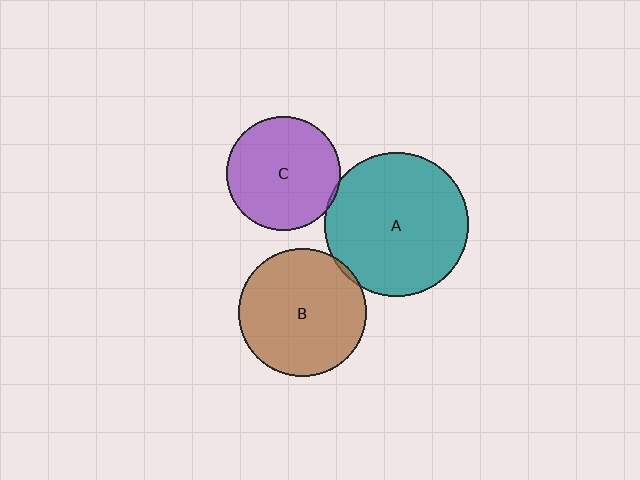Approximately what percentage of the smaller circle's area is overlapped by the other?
Approximately 5%.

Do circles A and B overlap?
Yes.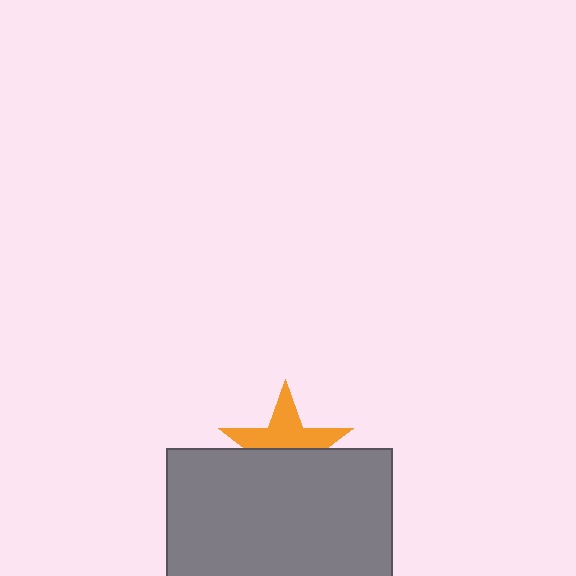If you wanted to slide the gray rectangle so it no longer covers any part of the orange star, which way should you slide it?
Slide it down — that is the most direct way to separate the two shapes.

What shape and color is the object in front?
The object in front is a gray rectangle.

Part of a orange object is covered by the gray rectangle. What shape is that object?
It is a star.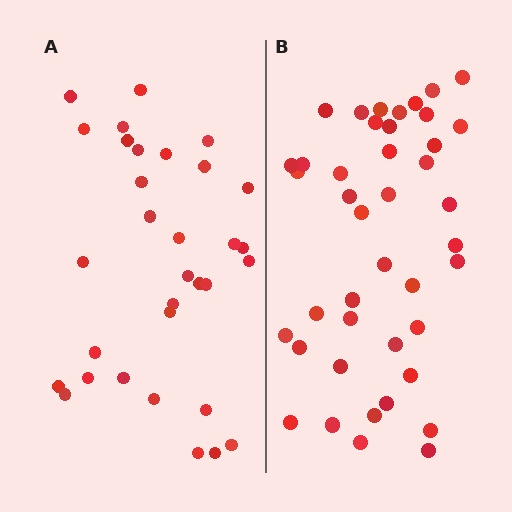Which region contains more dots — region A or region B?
Region B (the right region) has more dots.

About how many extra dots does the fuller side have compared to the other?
Region B has roughly 10 or so more dots than region A.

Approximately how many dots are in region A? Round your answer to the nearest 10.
About 30 dots. (The exact count is 32, which rounds to 30.)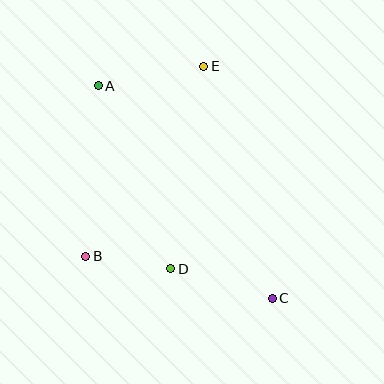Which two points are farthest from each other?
Points A and C are farthest from each other.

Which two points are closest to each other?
Points B and D are closest to each other.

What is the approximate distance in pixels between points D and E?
The distance between D and E is approximately 205 pixels.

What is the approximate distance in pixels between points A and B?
The distance between A and B is approximately 171 pixels.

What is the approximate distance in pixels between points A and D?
The distance between A and D is approximately 197 pixels.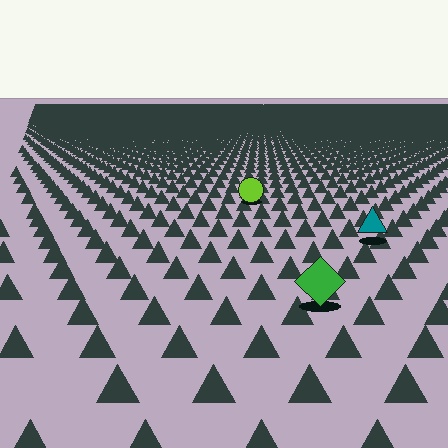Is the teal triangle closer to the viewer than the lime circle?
Yes. The teal triangle is closer — you can tell from the texture gradient: the ground texture is coarser near it.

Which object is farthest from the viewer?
The lime circle is farthest from the viewer. It appears smaller and the ground texture around it is denser.